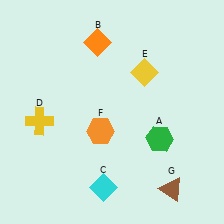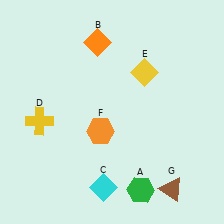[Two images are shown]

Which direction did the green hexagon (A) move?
The green hexagon (A) moved down.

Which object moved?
The green hexagon (A) moved down.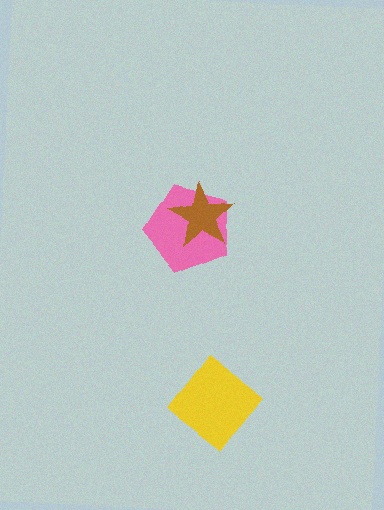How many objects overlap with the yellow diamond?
0 objects overlap with the yellow diamond.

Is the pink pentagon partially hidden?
Yes, it is partially covered by another shape.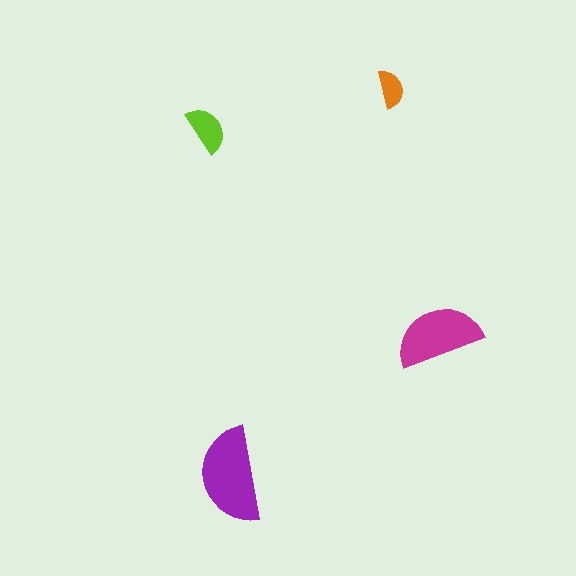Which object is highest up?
The orange semicircle is topmost.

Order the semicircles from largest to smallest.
the purple one, the magenta one, the lime one, the orange one.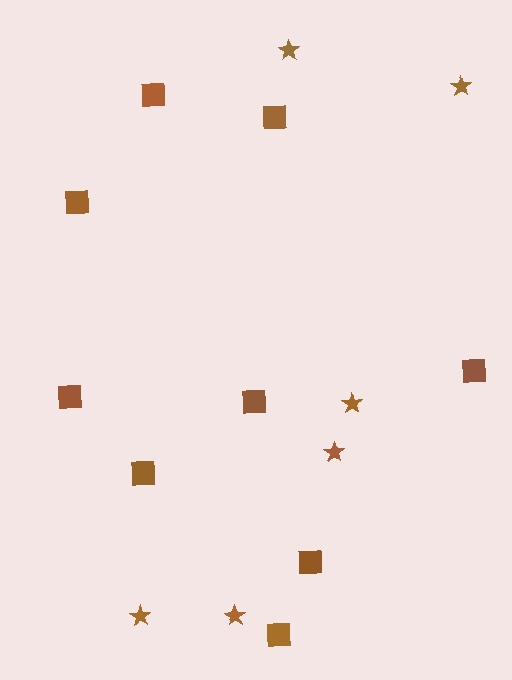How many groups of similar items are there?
There are 2 groups: one group of stars (6) and one group of squares (9).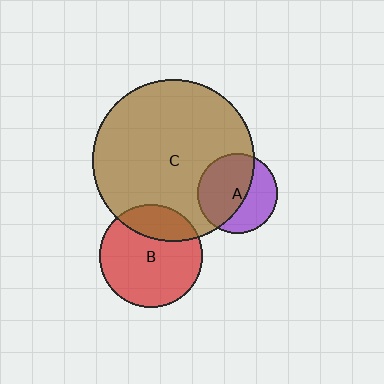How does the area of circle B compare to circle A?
Approximately 1.7 times.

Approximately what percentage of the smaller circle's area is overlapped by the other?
Approximately 25%.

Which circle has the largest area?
Circle C (brown).